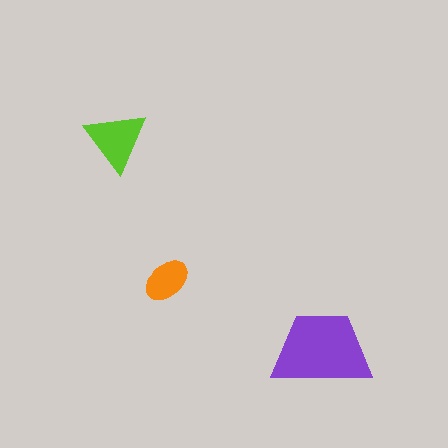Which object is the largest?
The purple trapezoid.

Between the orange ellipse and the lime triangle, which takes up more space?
The lime triangle.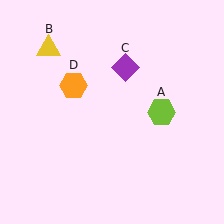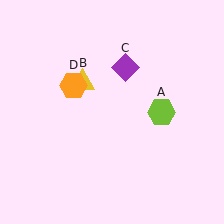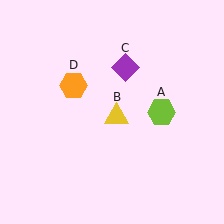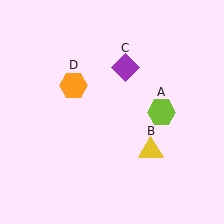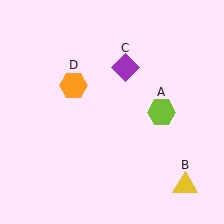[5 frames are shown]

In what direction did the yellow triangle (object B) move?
The yellow triangle (object B) moved down and to the right.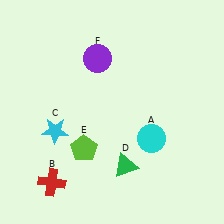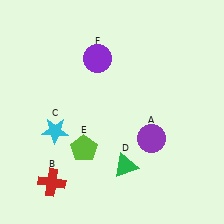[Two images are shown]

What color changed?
The circle (A) changed from cyan in Image 1 to purple in Image 2.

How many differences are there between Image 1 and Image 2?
There is 1 difference between the two images.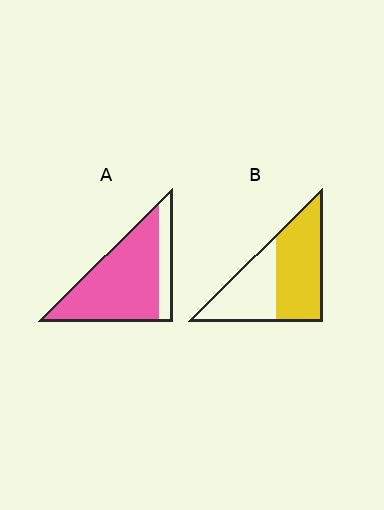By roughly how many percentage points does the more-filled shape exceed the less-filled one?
By roughly 25 percentage points (A over B).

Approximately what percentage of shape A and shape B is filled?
A is approximately 80% and B is approximately 55%.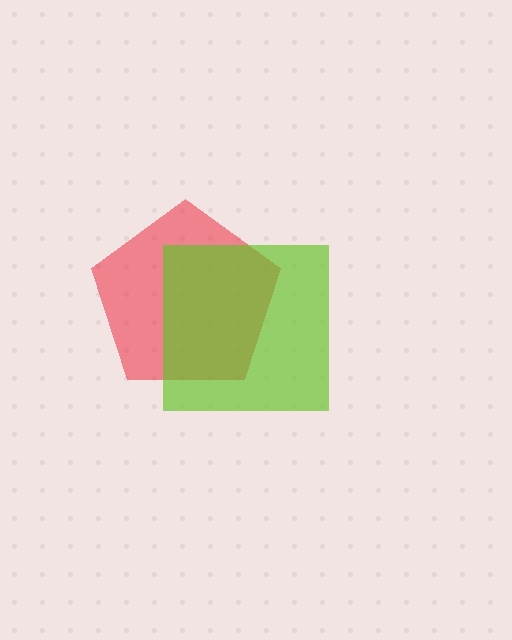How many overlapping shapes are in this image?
There are 2 overlapping shapes in the image.